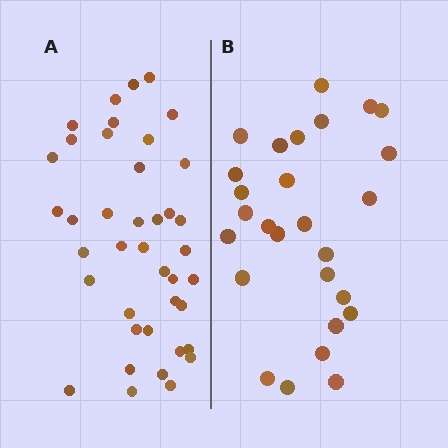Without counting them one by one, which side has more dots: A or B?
Region A (the left region) has more dots.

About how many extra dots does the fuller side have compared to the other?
Region A has approximately 15 more dots than region B.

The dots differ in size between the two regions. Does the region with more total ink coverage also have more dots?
No. Region B has more total ink coverage because its dots are larger, but region A actually contains more individual dots. Total area can be misleading — the number of items is what matters here.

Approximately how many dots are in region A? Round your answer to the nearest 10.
About 40 dots.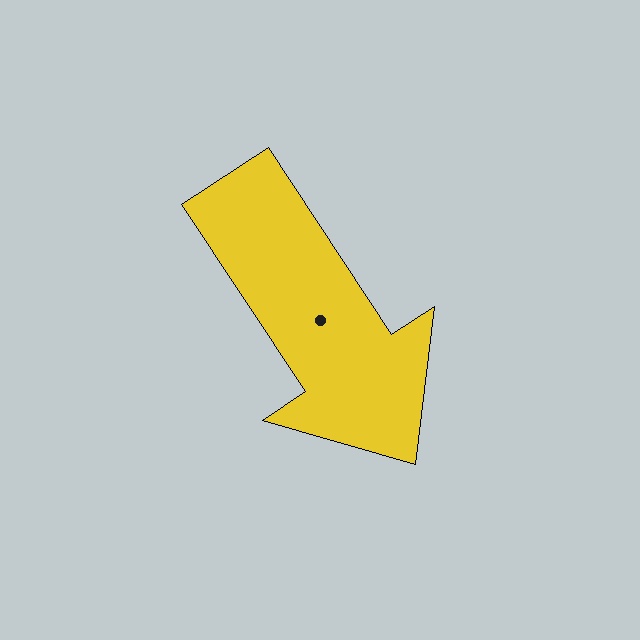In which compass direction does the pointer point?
Southeast.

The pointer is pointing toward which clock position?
Roughly 5 o'clock.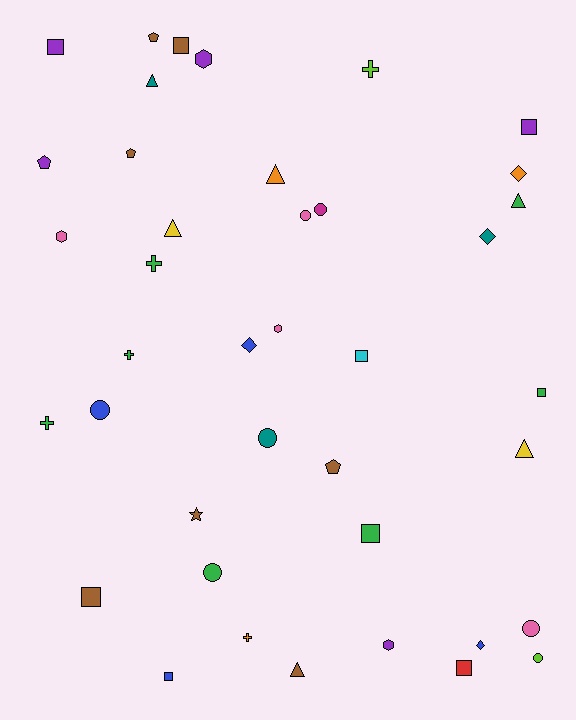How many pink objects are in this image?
There are 4 pink objects.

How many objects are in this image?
There are 40 objects.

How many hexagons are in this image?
There are 4 hexagons.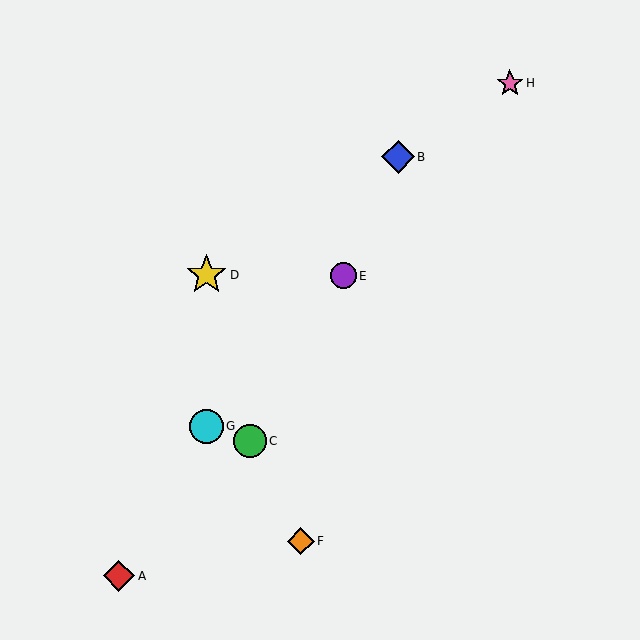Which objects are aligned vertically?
Objects D, G are aligned vertically.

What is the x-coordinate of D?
Object D is at x≈207.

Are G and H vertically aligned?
No, G is at x≈207 and H is at x≈510.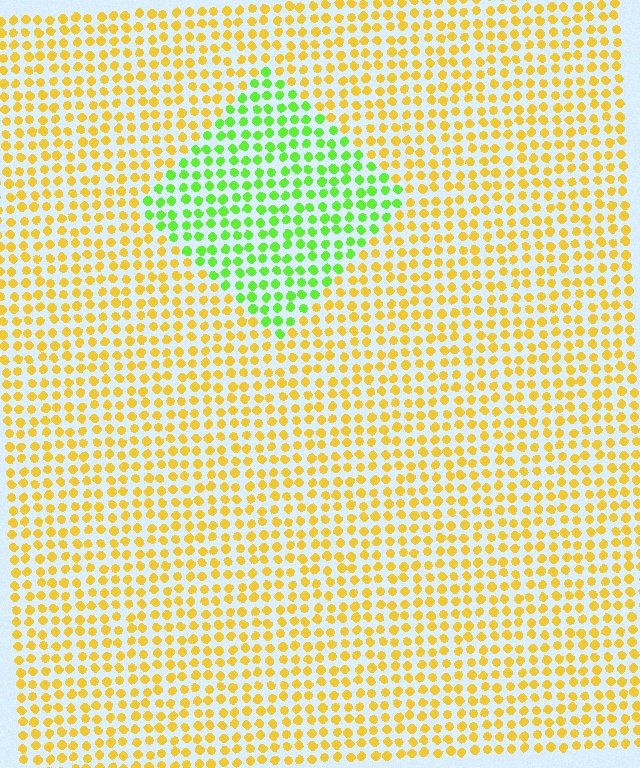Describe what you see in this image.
The image is filled with small yellow elements in a uniform arrangement. A diamond-shaped region is visible where the elements are tinted to a slightly different hue, forming a subtle color boundary.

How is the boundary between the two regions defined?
The boundary is defined purely by a slight shift in hue (about 59 degrees). Spacing, size, and orientation are identical on both sides.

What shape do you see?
I see a diamond.